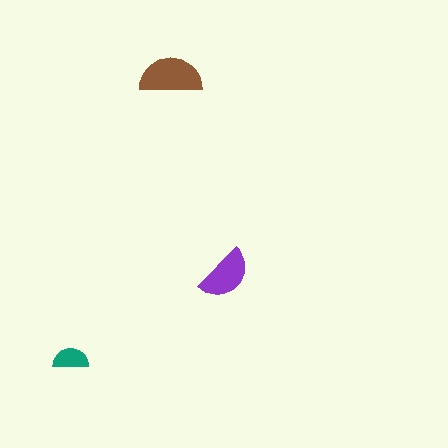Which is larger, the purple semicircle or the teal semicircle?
The purple one.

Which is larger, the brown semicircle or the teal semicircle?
The brown one.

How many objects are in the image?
There are 3 objects in the image.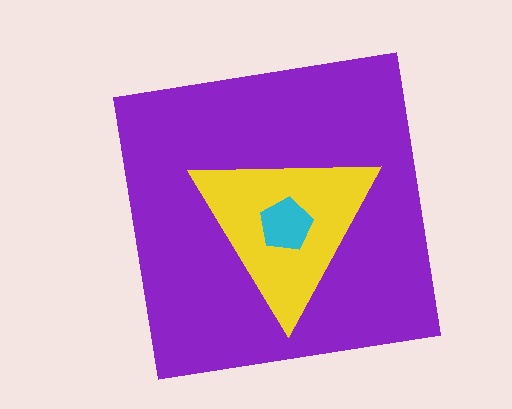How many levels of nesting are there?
3.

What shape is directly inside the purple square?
The yellow triangle.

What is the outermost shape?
The purple square.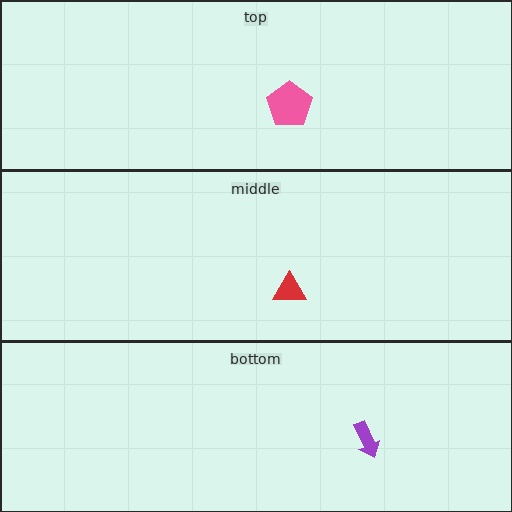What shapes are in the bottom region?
The purple arrow.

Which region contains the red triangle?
The middle region.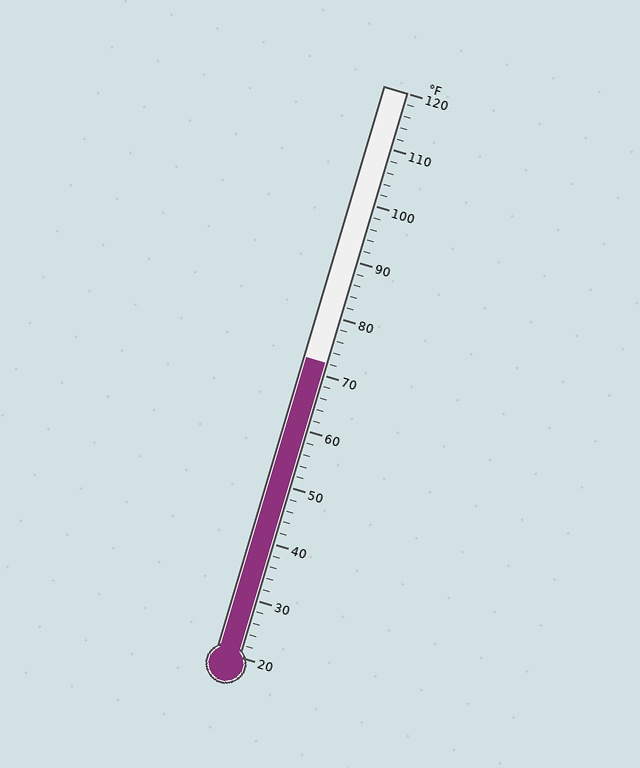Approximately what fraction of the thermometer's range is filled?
The thermometer is filled to approximately 50% of its range.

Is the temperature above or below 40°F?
The temperature is above 40°F.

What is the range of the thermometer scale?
The thermometer scale ranges from 20°F to 120°F.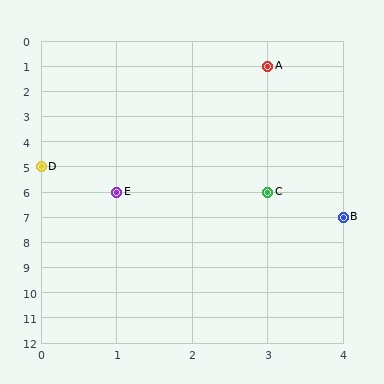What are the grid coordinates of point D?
Point D is at grid coordinates (0, 5).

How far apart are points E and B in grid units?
Points E and B are 3 columns and 1 row apart (about 3.2 grid units diagonally).